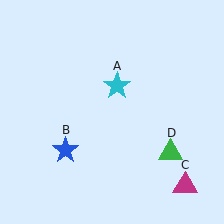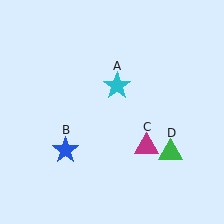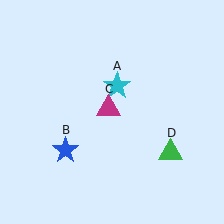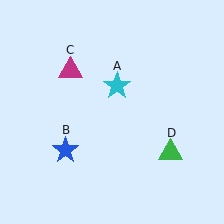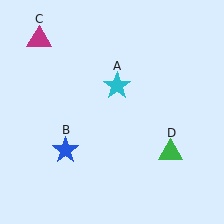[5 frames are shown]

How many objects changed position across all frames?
1 object changed position: magenta triangle (object C).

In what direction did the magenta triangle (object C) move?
The magenta triangle (object C) moved up and to the left.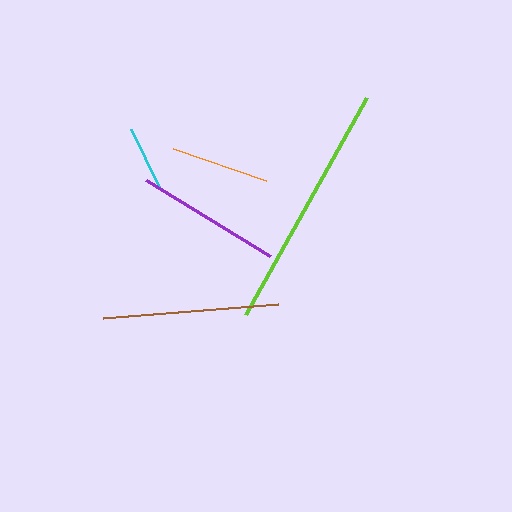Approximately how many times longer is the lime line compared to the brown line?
The lime line is approximately 1.4 times the length of the brown line.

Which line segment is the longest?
The lime line is the longest at approximately 249 pixels.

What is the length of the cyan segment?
The cyan segment is approximately 65 pixels long.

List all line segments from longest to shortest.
From longest to shortest: lime, brown, purple, orange, cyan.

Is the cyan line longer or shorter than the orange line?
The orange line is longer than the cyan line.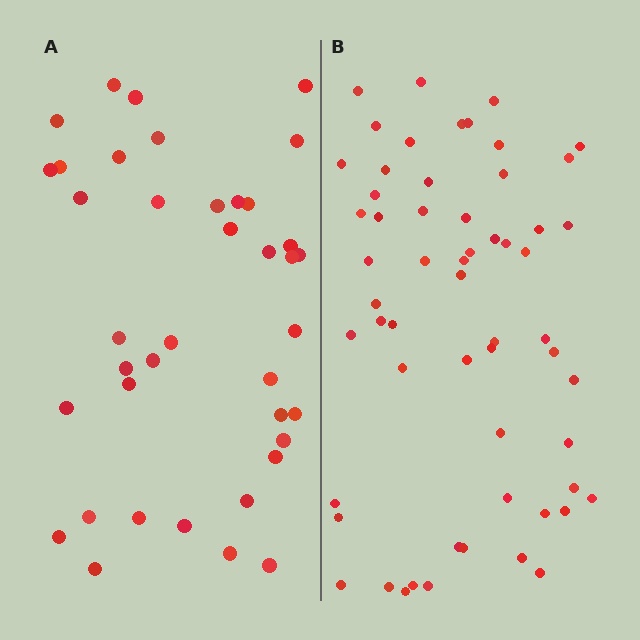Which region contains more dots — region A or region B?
Region B (the right region) has more dots.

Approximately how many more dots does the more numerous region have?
Region B has approximately 20 more dots than region A.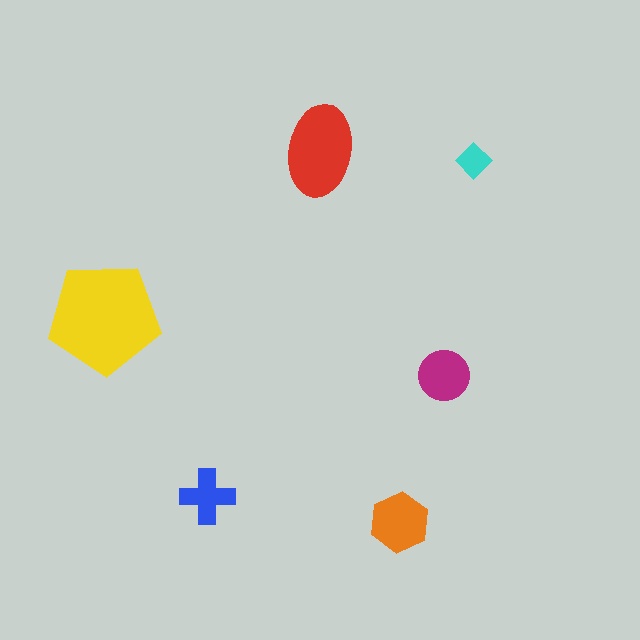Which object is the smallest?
The cyan diamond.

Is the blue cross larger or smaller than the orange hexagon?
Smaller.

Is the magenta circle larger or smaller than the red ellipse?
Smaller.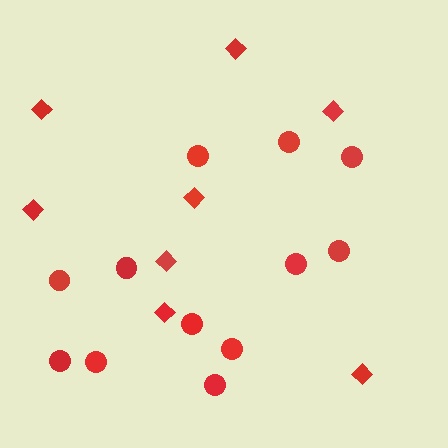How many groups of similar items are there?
There are 2 groups: one group of diamonds (8) and one group of circles (12).